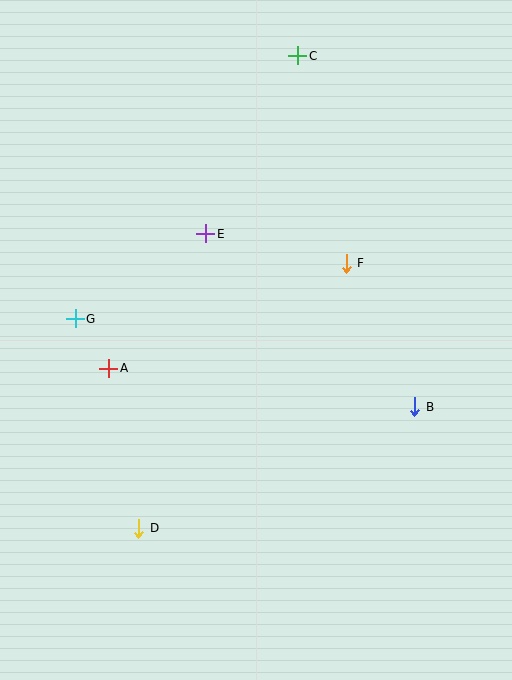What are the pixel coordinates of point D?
Point D is at (139, 528).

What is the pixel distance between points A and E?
The distance between A and E is 166 pixels.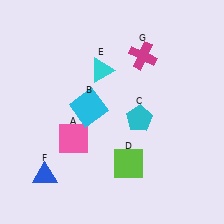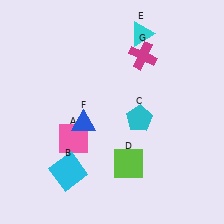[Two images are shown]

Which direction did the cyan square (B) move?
The cyan square (B) moved down.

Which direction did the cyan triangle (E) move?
The cyan triangle (E) moved right.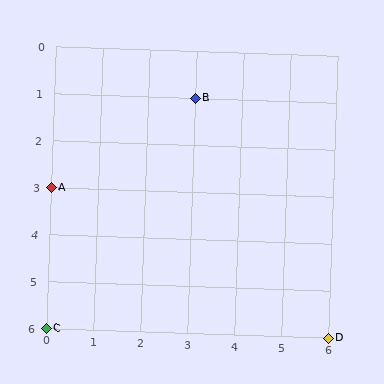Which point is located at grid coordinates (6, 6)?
Point D is at (6, 6).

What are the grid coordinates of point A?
Point A is at grid coordinates (0, 3).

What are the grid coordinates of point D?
Point D is at grid coordinates (6, 6).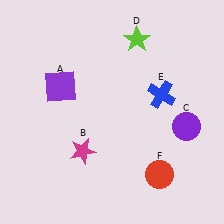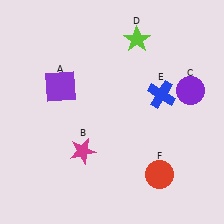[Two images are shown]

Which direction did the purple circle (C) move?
The purple circle (C) moved up.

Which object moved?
The purple circle (C) moved up.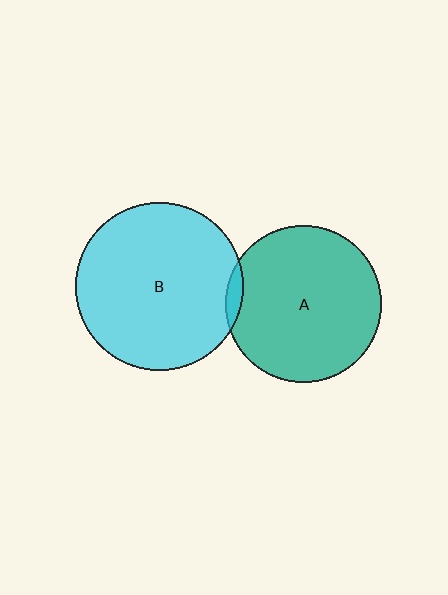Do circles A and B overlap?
Yes.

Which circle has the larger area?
Circle B (cyan).